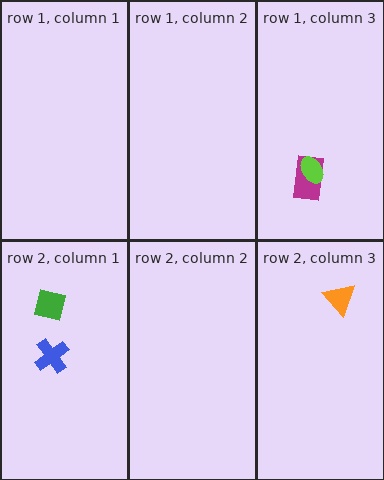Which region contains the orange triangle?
The row 2, column 3 region.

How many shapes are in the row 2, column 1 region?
2.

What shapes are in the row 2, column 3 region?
The orange triangle.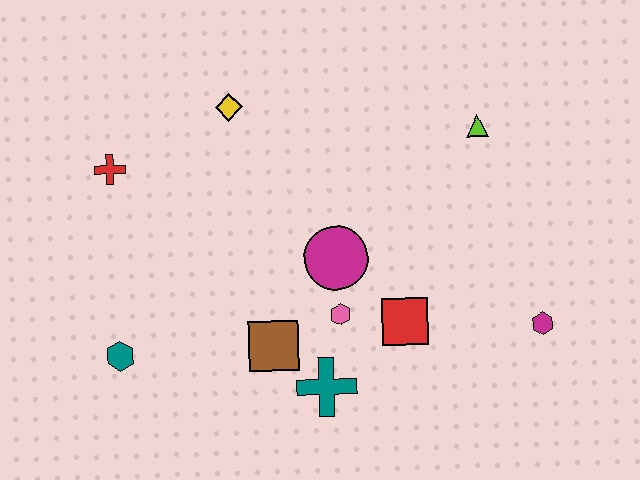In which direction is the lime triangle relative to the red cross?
The lime triangle is to the right of the red cross.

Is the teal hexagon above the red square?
No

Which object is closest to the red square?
The pink hexagon is closest to the red square.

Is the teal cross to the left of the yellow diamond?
No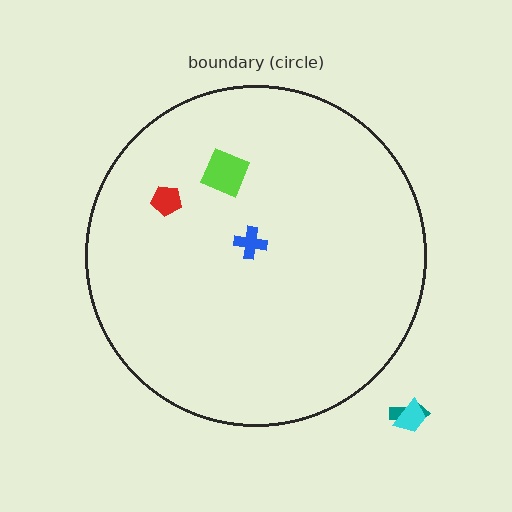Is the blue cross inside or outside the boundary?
Inside.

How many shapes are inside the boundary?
3 inside, 2 outside.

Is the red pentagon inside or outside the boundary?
Inside.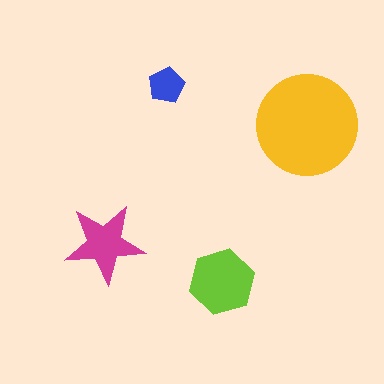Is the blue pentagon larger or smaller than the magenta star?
Smaller.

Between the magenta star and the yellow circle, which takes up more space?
The yellow circle.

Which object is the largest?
The yellow circle.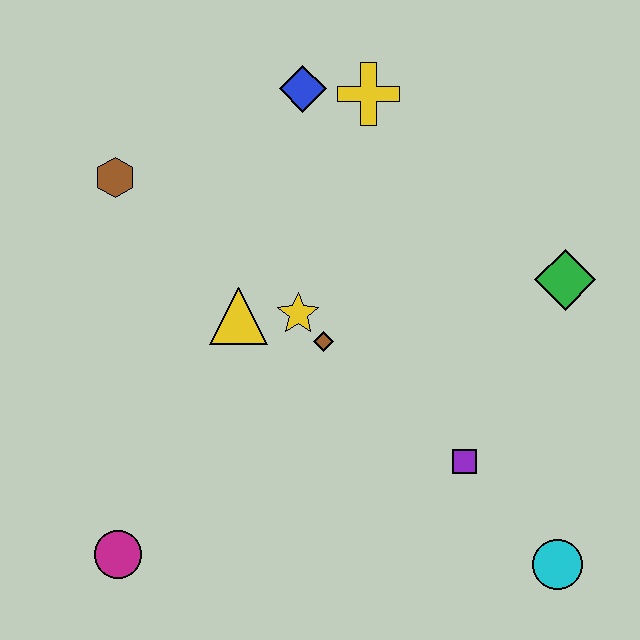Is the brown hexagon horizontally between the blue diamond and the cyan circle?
No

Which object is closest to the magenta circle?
The yellow triangle is closest to the magenta circle.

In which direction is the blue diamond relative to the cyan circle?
The blue diamond is above the cyan circle.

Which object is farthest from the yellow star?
The cyan circle is farthest from the yellow star.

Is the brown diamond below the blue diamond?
Yes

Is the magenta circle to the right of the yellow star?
No